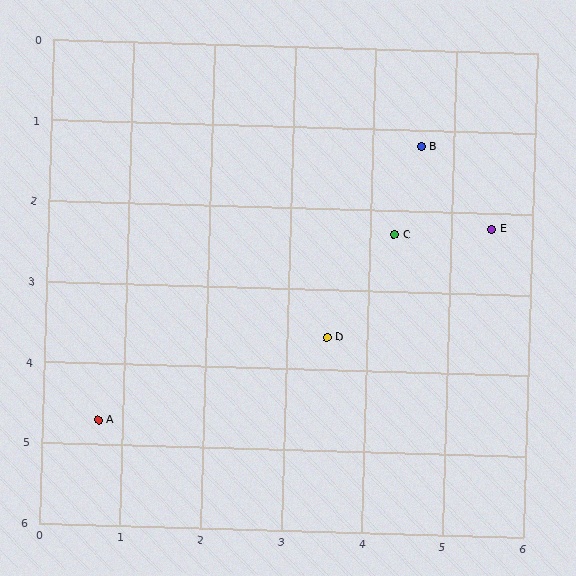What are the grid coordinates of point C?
Point C is at approximately (4.3, 2.3).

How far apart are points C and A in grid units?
Points C and A are about 4.3 grid units apart.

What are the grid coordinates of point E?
Point E is at approximately (5.5, 2.2).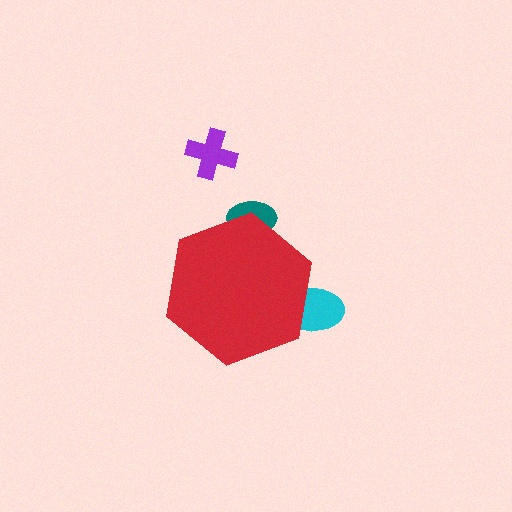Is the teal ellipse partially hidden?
Yes, the teal ellipse is partially hidden behind the red hexagon.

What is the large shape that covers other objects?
A red hexagon.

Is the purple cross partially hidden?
No, the purple cross is fully visible.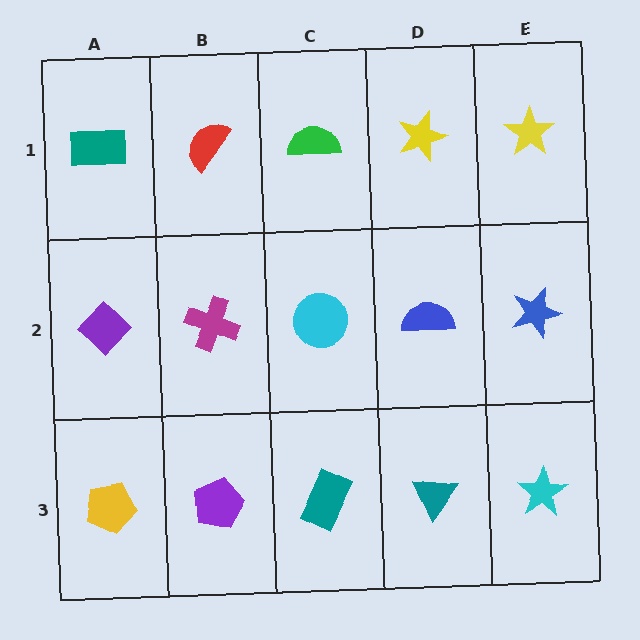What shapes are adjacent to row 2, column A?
A teal rectangle (row 1, column A), a yellow pentagon (row 3, column A), a magenta cross (row 2, column B).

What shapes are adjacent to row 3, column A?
A purple diamond (row 2, column A), a purple pentagon (row 3, column B).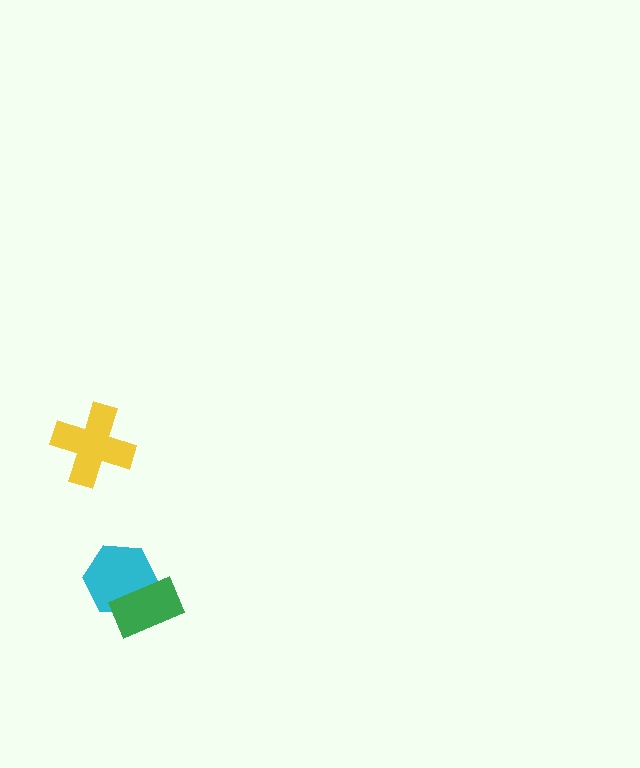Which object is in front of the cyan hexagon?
The green rectangle is in front of the cyan hexagon.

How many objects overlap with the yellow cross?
0 objects overlap with the yellow cross.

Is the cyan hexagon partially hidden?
Yes, it is partially covered by another shape.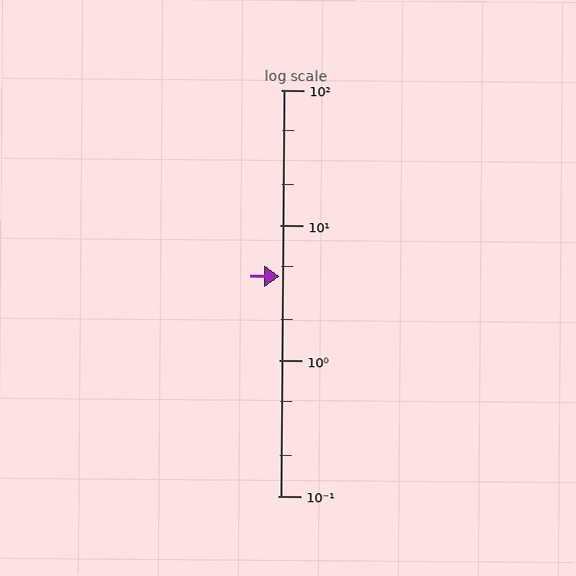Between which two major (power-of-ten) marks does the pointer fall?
The pointer is between 1 and 10.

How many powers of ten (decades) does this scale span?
The scale spans 3 decades, from 0.1 to 100.